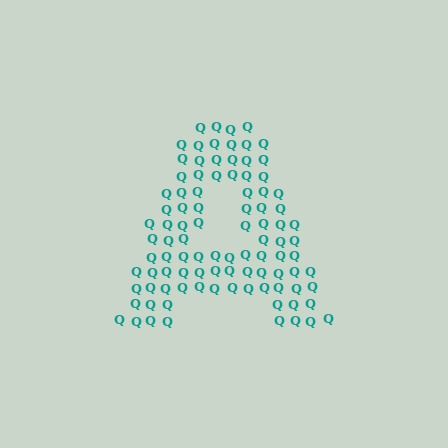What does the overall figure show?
The overall figure shows the letter A.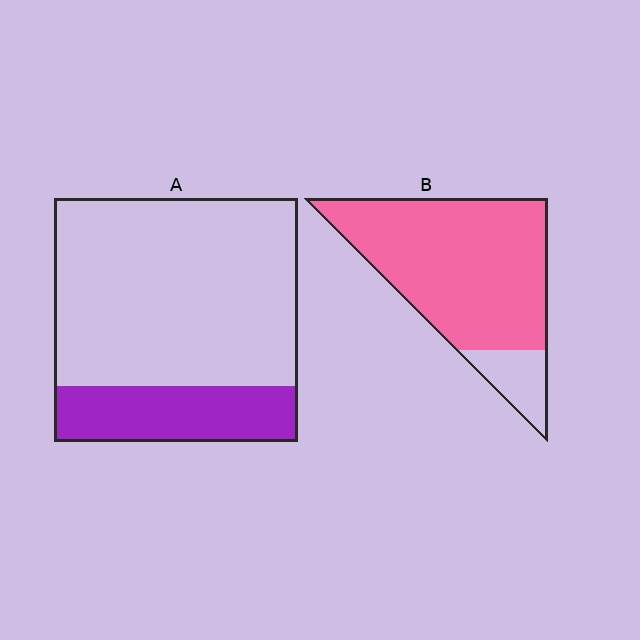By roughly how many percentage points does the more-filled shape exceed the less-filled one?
By roughly 65 percentage points (B over A).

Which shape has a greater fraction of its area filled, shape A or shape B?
Shape B.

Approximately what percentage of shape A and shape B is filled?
A is approximately 25% and B is approximately 85%.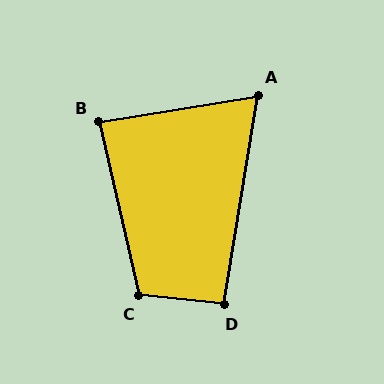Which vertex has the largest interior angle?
C, at approximately 108 degrees.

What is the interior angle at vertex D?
Approximately 94 degrees (approximately right).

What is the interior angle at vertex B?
Approximately 86 degrees (approximately right).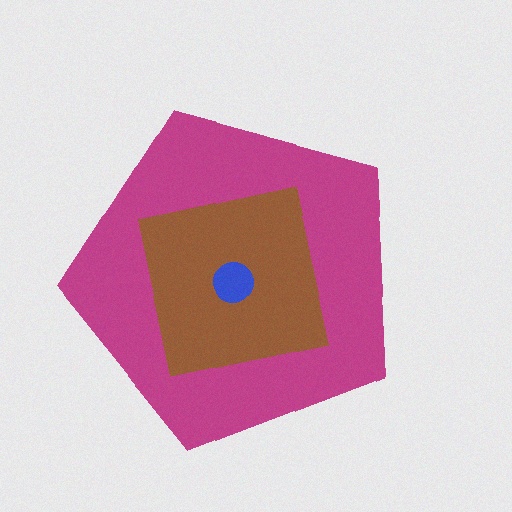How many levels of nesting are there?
3.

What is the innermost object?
The blue circle.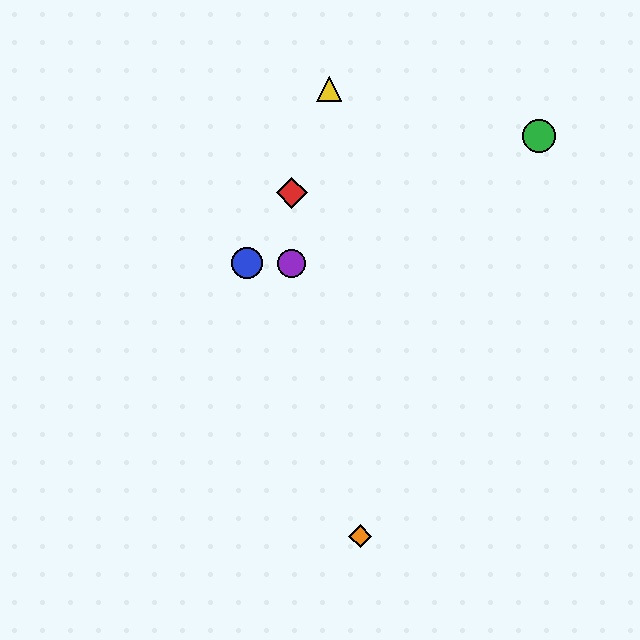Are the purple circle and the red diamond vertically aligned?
Yes, both are at x≈292.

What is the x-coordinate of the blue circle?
The blue circle is at x≈247.